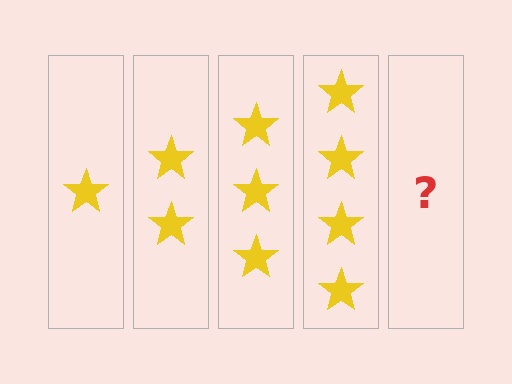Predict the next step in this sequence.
The next step is 5 stars.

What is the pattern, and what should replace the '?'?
The pattern is that each step adds one more star. The '?' should be 5 stars.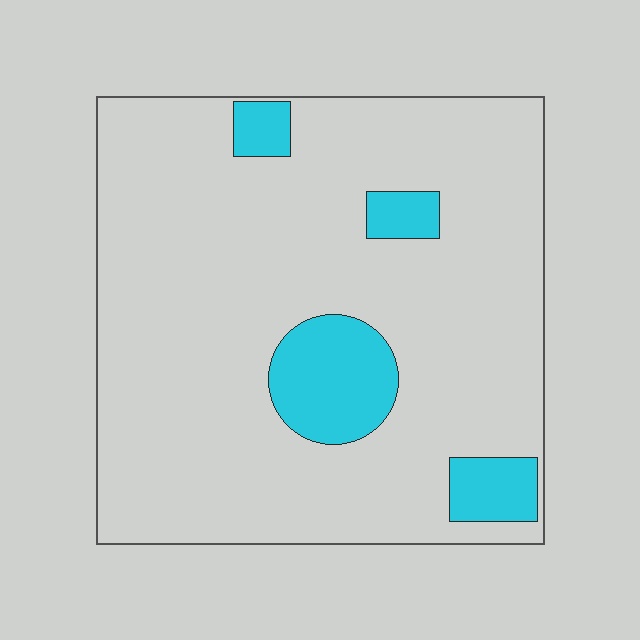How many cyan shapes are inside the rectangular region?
4.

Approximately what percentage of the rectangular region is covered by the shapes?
Approximately 15%.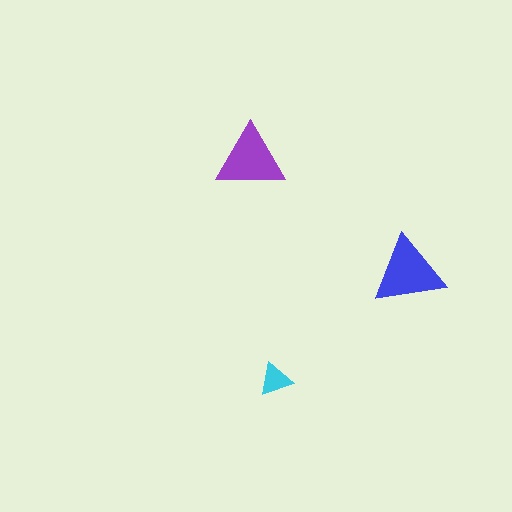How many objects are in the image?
There are 3 objects in the image.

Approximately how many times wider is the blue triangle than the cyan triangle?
About 2 times wider.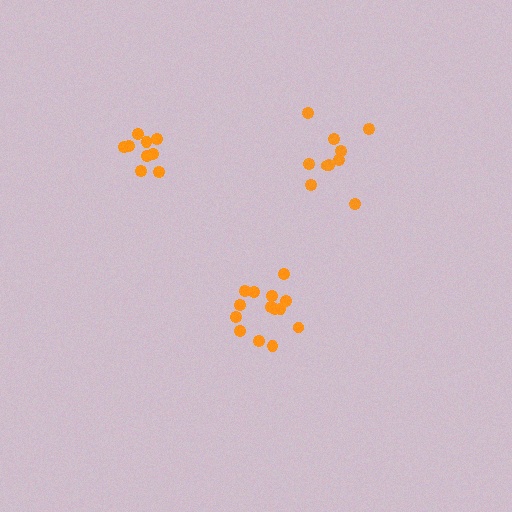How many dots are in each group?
Group 1: 14 dots, Group 2: 9 dots, Group 3: 10 dots (33 total).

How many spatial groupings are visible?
There are 3 spatial groupings.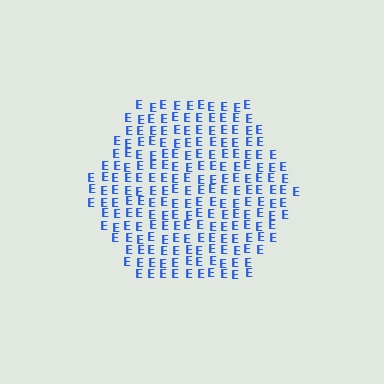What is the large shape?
The large shape is a hexagon.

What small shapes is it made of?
It is made of small letter E's.